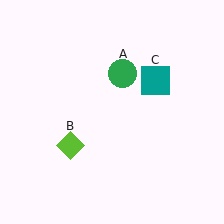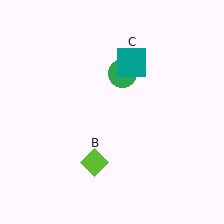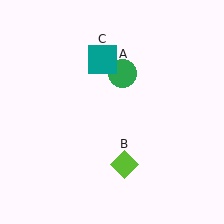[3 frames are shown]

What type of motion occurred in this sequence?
The lime diamond (object B), teal square (object C) rotated counterclockwise around the center of the scene.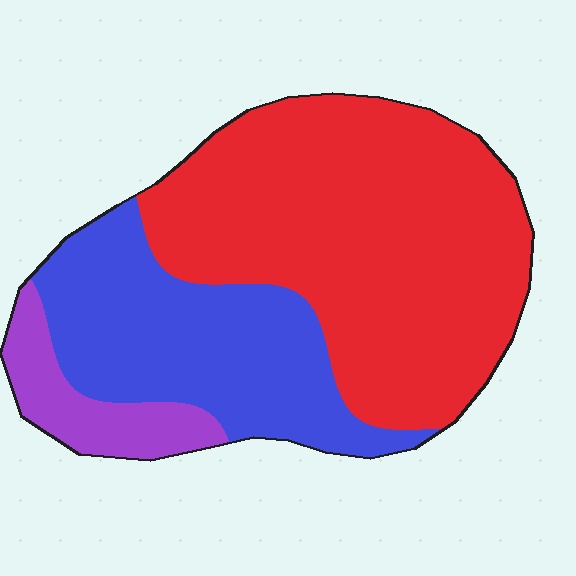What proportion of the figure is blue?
Blue covers 32% of the figure.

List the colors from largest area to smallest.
From largest to smallest: red, blue, purple.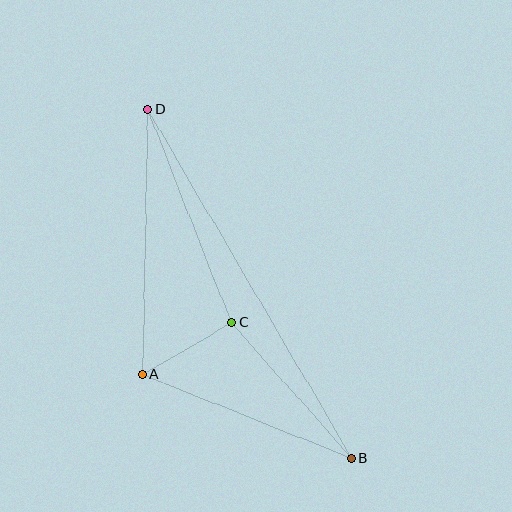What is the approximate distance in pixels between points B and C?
The distance between B and C is approximately 181 pixels.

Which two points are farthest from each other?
Points B and D are farthest from each other.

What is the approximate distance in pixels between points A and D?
The distance between A and D is approximately 266 pixels.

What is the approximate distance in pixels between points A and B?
The distance between A and B is approximately 225 pixels.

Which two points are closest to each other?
Points A and C are closest to each other.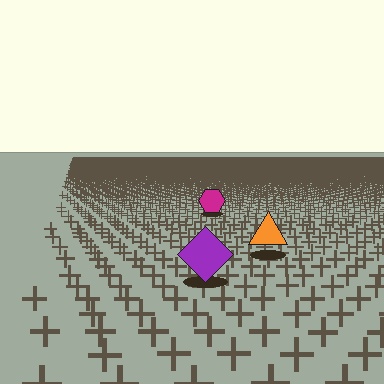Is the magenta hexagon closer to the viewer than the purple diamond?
No. The purple diamond is closer — you can tell from the texture gradient: the ground texture is coarser near it.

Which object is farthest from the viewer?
The magenta hexagon is farthest from the viewer. It appears smaller and the ground texture around it is denser.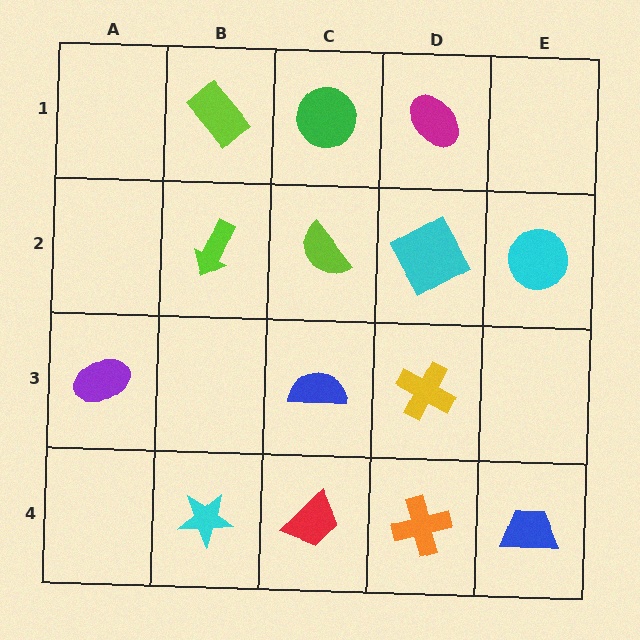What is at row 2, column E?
A cyan circle.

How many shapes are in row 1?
3 shapes.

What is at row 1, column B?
A lime rectangle.